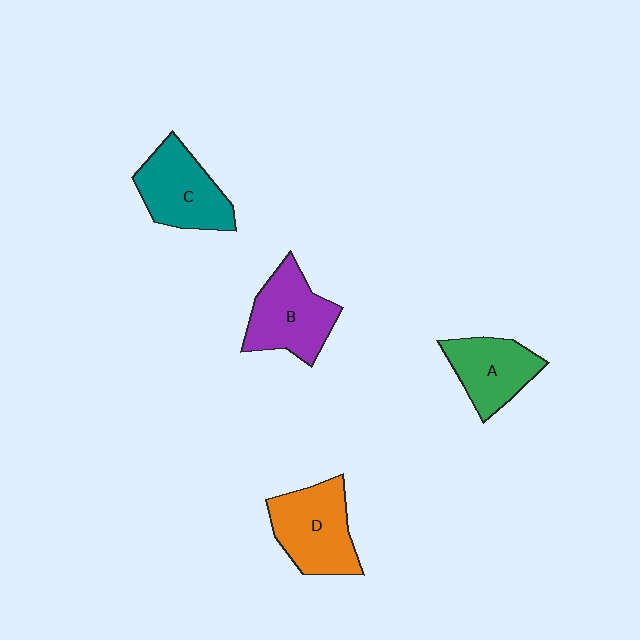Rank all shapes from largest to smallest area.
From largest to smallest: D (orange), B (purple), C (teal), A (green).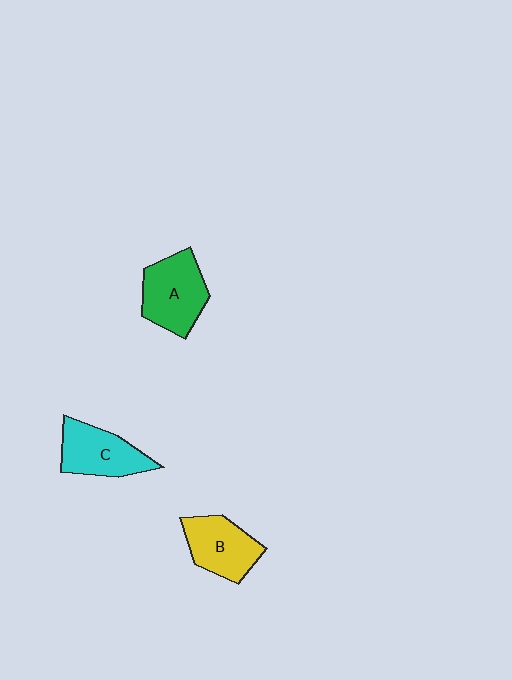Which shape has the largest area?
Shape A (green).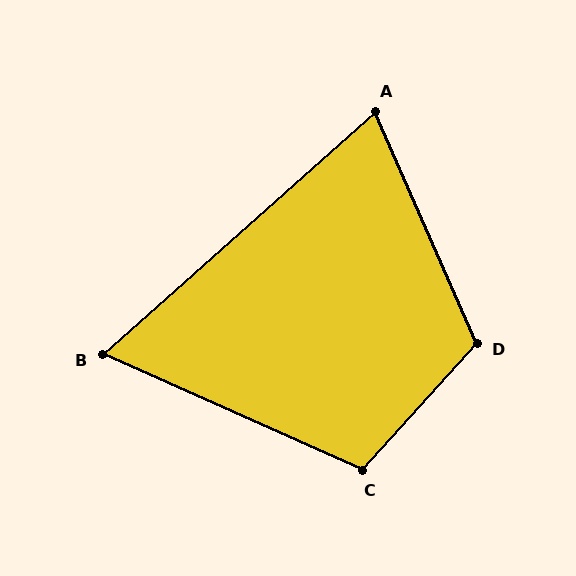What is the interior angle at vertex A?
Approximately 72 degrees (acute).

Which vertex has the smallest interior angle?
B, at approximately 66 degrees.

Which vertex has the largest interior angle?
D, at approximately 114 degrees.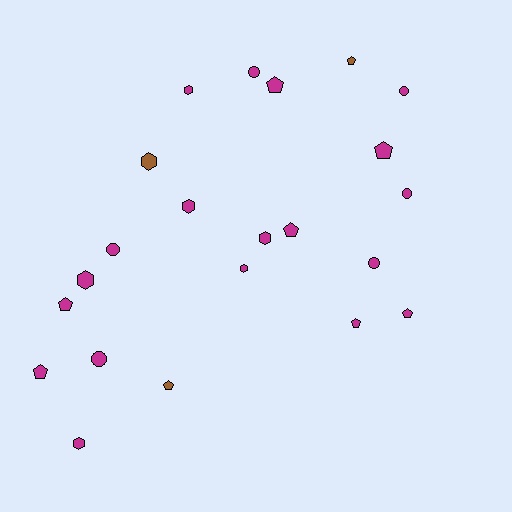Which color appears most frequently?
Magenta, with 19 objects.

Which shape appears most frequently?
Pentagon, with 9 objects.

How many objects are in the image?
There are 22 objects.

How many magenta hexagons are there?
There are 6 magenta hexagons.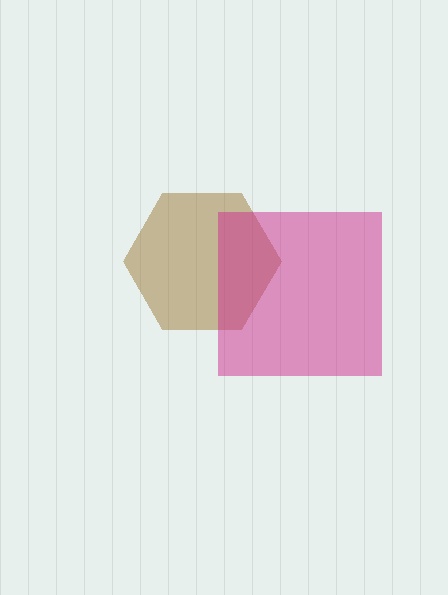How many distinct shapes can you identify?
There are 2 distinct shapes: a brown hexagon, a magenta square.